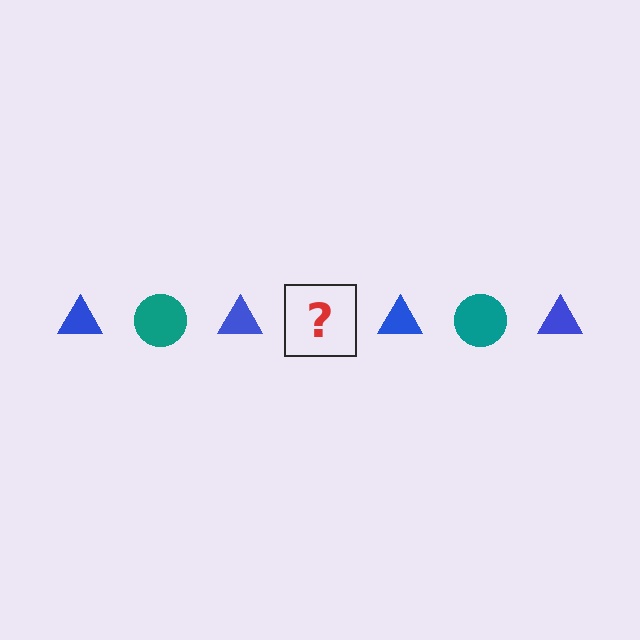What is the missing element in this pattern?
The missing element is a teal circle.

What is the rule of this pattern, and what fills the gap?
The rule is that the pattern alternates between blue triangle and teal circle. The gap should be filled with a teal circle.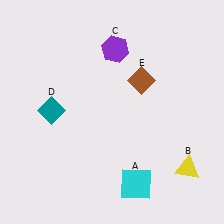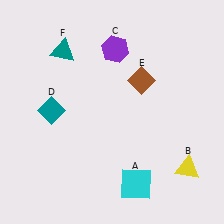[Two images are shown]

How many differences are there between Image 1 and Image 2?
There is 1 difference between the two images.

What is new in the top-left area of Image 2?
A teal triangle (F) was added in the top-left area of Image 2.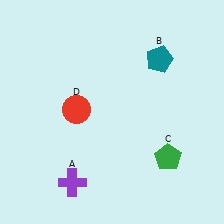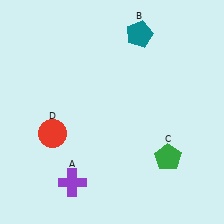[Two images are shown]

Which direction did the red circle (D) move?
The red circle (D) moved left.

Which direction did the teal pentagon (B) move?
The teal pentagon (B) moved up.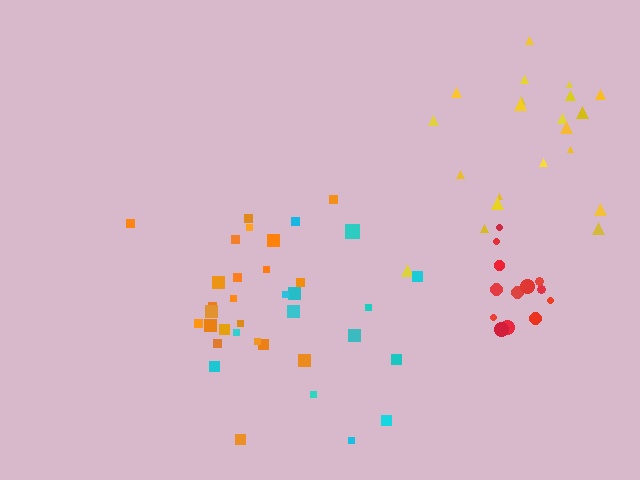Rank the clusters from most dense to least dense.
red, orange, yellow, cyan.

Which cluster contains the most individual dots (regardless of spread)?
Orange (22).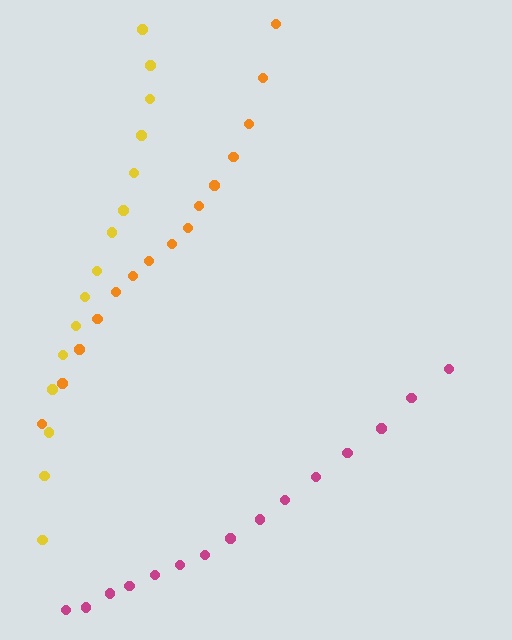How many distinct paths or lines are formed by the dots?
There are 3 distinct paths.